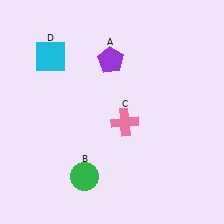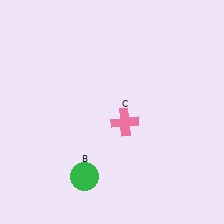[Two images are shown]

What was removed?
The purple pentagon (A), the cyan square (D) were removed in Image 2.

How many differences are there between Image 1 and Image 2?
There are 2 differences between the two images.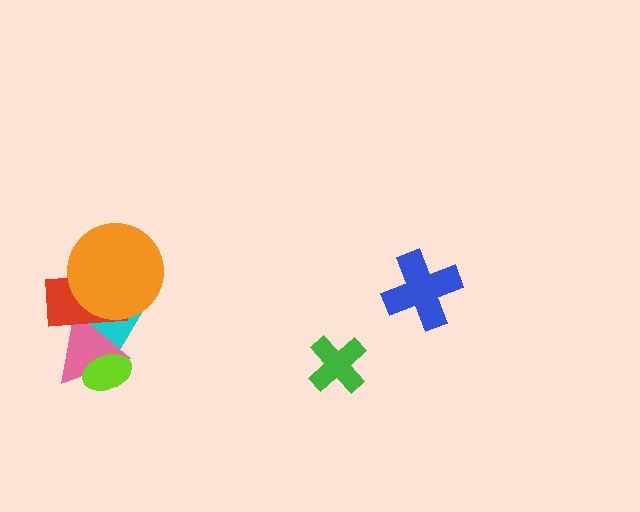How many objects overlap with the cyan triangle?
4 objects overlap with the cyan triangle.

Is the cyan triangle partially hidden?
Yes, it is partially covered by another shape.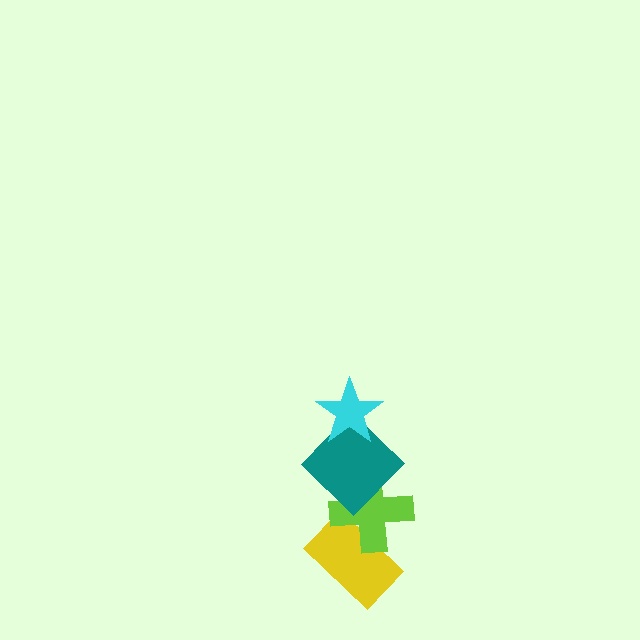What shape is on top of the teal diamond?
The cyan star is on top of the teal diamond.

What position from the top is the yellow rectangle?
The yellow rectangle is 4th from the top.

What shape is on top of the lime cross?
The teal diamond is on top of the lime cross.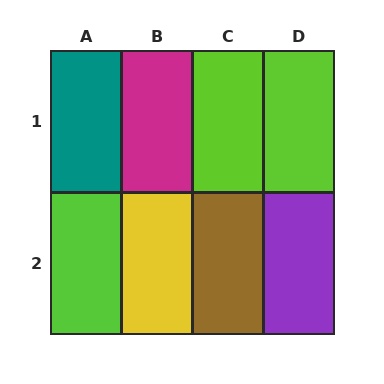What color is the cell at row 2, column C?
Brown.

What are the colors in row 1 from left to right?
Teal, magenta, lime, lime.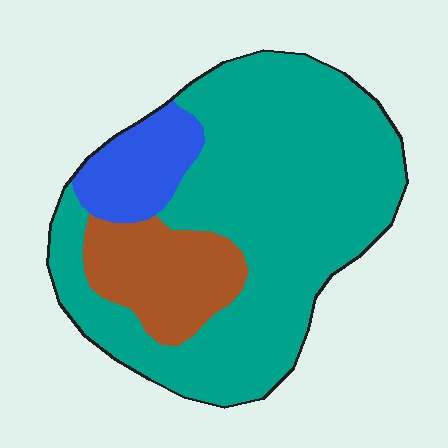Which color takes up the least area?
Blue, at roughly 10%.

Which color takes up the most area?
Teal, at roughly 70%.